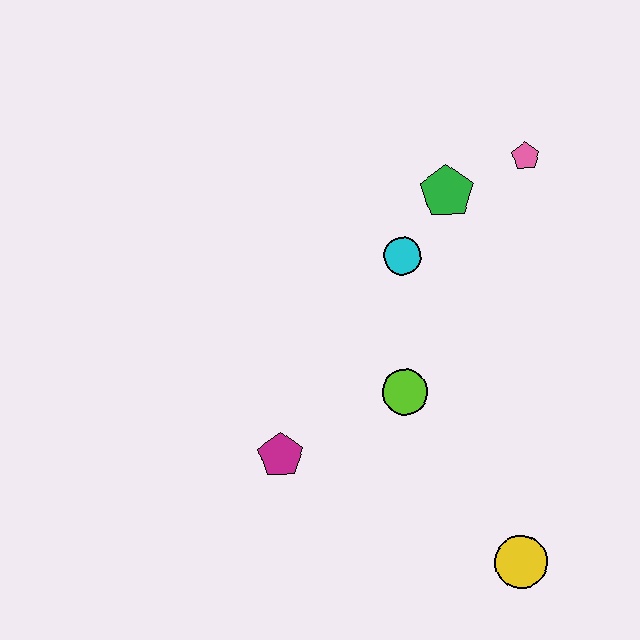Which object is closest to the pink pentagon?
The green pentagon is closest to the pink pentagon.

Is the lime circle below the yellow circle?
No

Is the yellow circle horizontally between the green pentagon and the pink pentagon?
Yes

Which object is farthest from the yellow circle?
The pink pentagon is farthest from the yellow circle.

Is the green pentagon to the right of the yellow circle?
No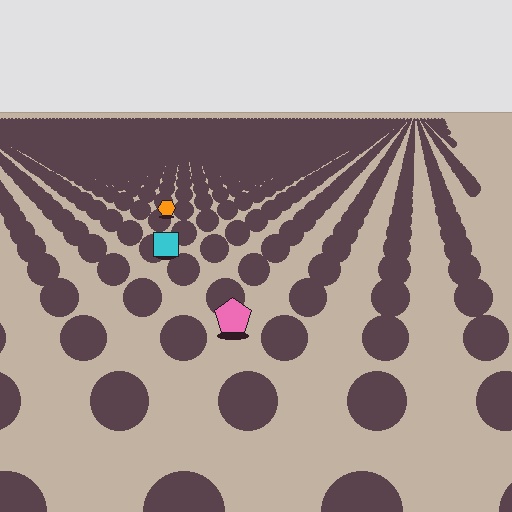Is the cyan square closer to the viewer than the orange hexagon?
Yes. The cyan square is closer — you can tell from the texture gradient: the ground texture is coarser near it.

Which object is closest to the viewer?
The pink pentagon is closest. The texture marks near it are larger and more spread out.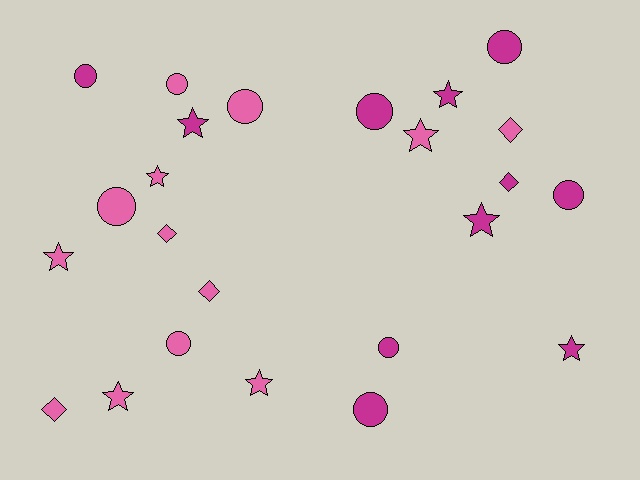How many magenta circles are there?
There are 6 magenta circles.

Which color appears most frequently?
Pink, with 13 objects.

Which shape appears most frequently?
Circle, with 10 objects.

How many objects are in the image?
There are 24 objects.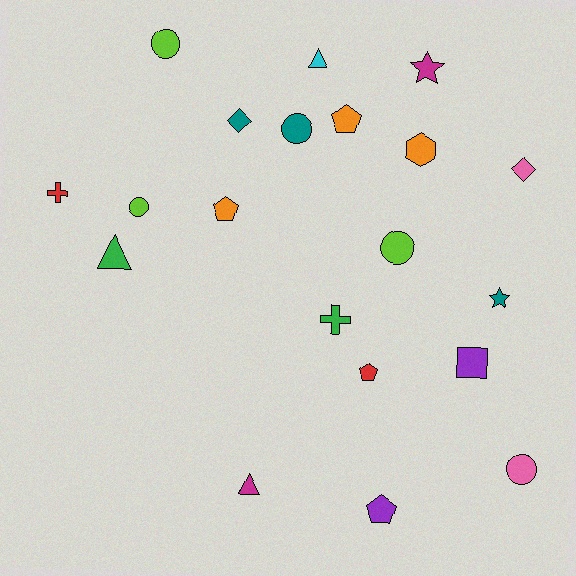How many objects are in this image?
There are 20 objects.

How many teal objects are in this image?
There are 3 teal objects.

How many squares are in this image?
There is 1 square.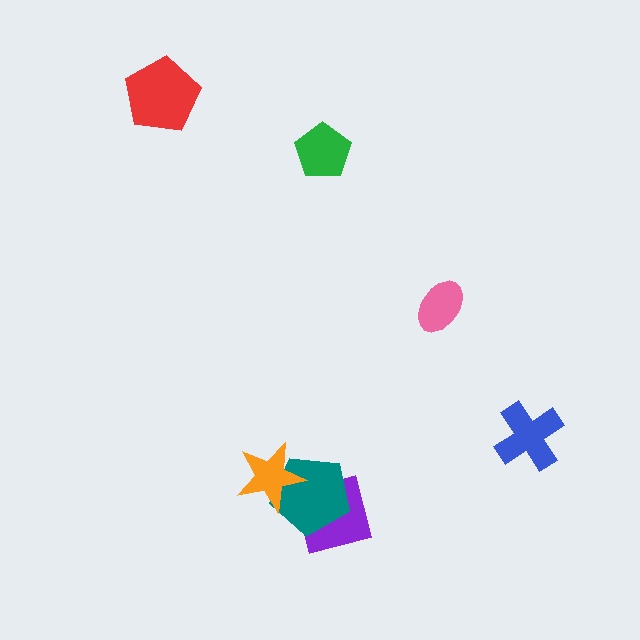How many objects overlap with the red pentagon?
0 objects overlap with the red pentagon.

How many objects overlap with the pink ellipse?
0 objects overlap with the pink ellipse.